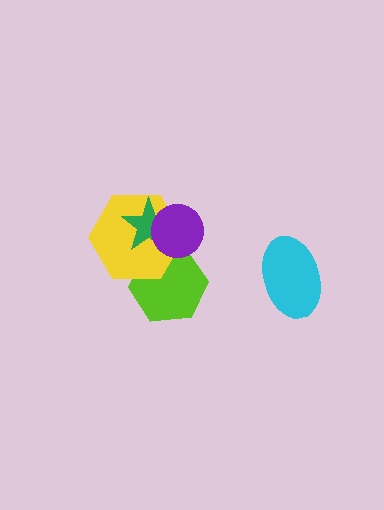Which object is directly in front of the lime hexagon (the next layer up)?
The yellow hexagon is directly in front of the lime hexagon.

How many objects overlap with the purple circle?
3 objects overlap with the purple circle.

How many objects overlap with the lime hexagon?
3 objects overlap with the lime hexagon.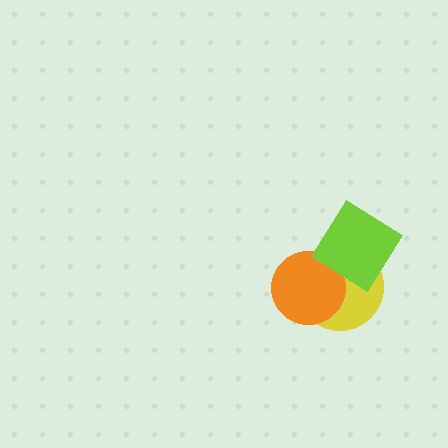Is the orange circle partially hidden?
Yes, it is partially covered by another shape.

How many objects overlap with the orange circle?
2 objects overlap with the orange circle.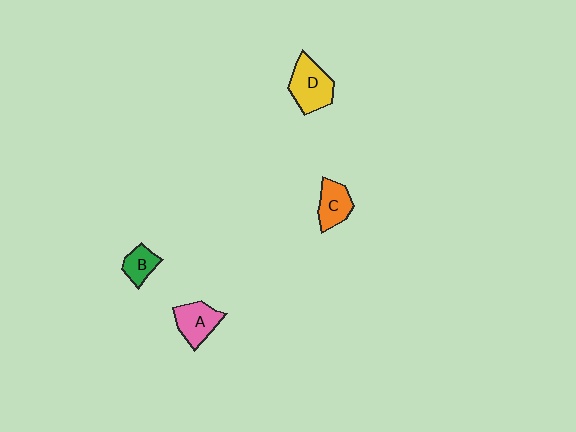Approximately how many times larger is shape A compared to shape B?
Approximately 1.5 times.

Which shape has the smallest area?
Shape B (green).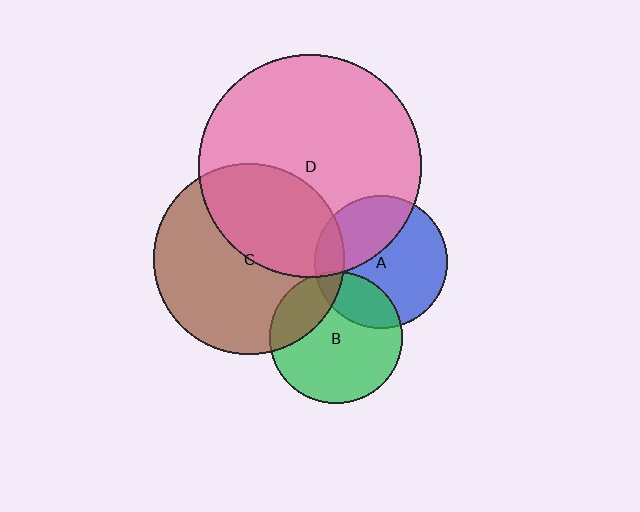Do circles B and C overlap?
Yes.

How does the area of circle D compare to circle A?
Approximately 2.8 times.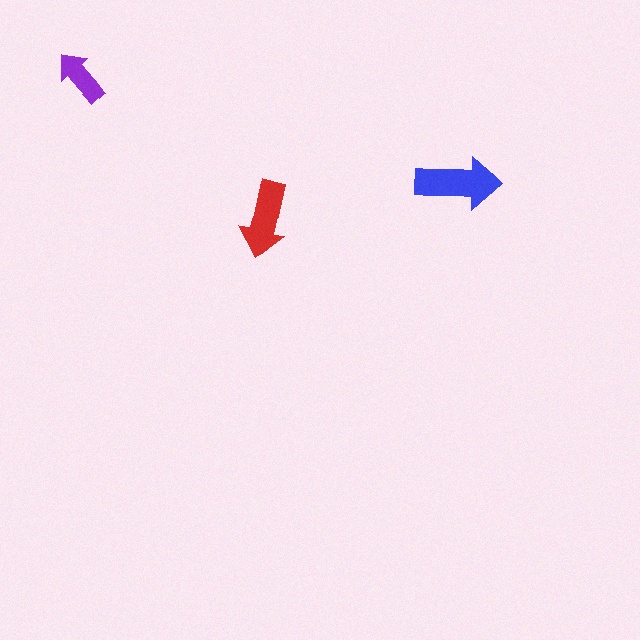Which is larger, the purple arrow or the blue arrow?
The blue one.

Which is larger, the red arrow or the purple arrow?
The red one.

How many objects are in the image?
There are 3 objects in the image.